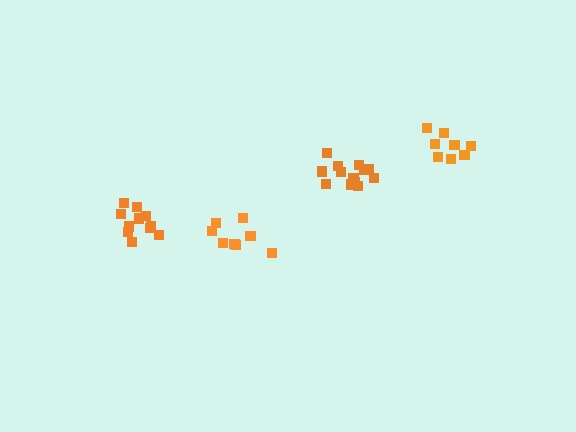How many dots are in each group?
Group 1: 8 dots, Group 2: 14 dots, Group 3: 11 dots, Group 4: 8 dots (41 total).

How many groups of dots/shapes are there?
There are 4 groups.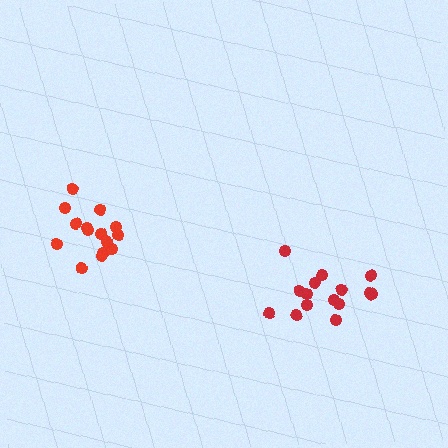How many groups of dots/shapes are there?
There are 2 groups.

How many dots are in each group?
Group 1: 15 dots, Group 2: 15 dots (30 total).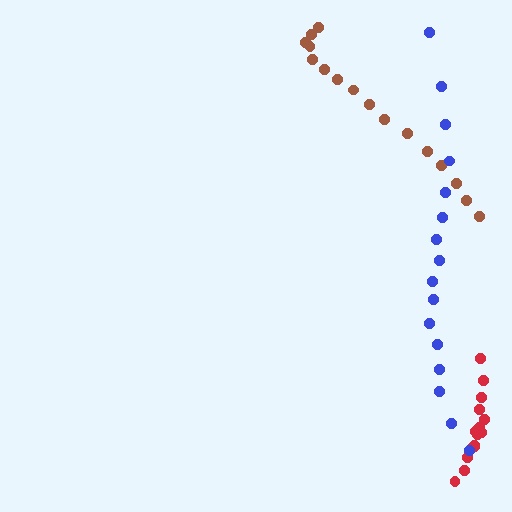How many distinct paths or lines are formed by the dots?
There are 3 distinct paths.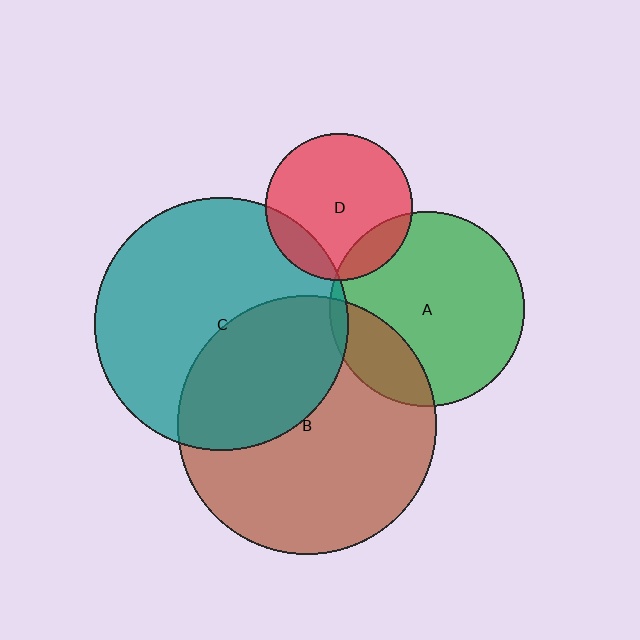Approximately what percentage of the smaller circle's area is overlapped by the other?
Approximately 15%.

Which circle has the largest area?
Circle B (brown).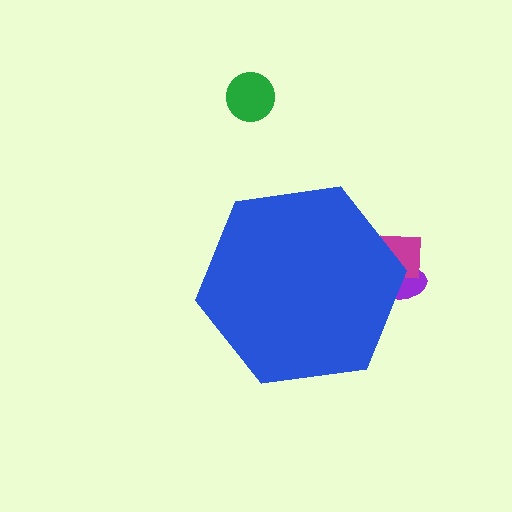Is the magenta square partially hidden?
Yes, the magenta square is partially hidden behind the blue hexagon.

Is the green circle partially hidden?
No, the green circle is fully visible.